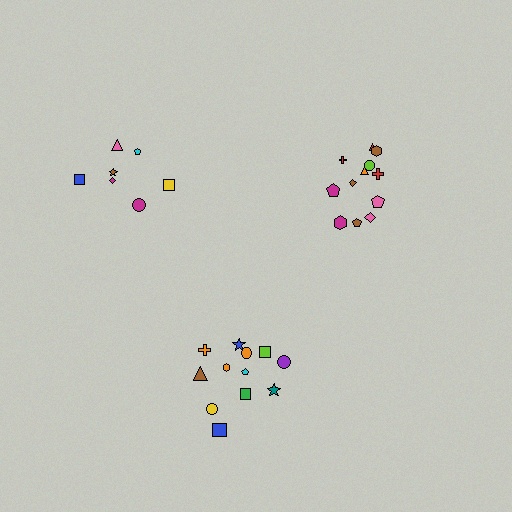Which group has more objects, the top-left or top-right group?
The top-right group.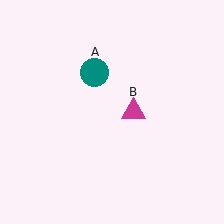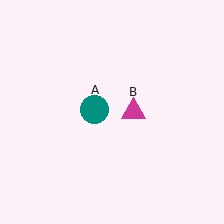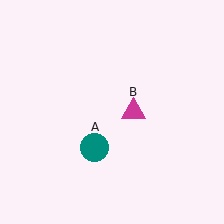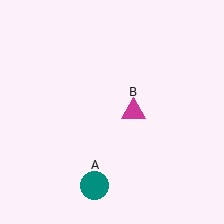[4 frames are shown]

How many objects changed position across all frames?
1 object changed position: teal circle (object A).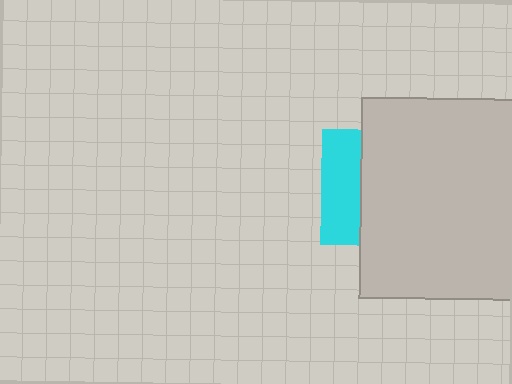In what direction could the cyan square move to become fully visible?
The cyan square could move left. That would shift it out from behind the light gray square entirely.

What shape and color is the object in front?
The object in front is a light gray square.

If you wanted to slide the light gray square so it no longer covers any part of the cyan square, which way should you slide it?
Slide it right — that is the most direct way to separate the two shapes.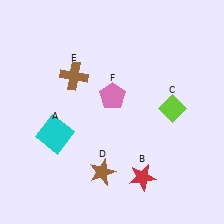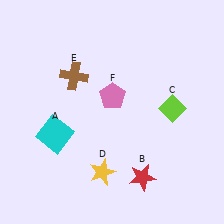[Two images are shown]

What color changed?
The star (D) changed from brown in Image 1 to yellow in Image 2.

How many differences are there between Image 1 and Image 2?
There is 1 difference between the two images.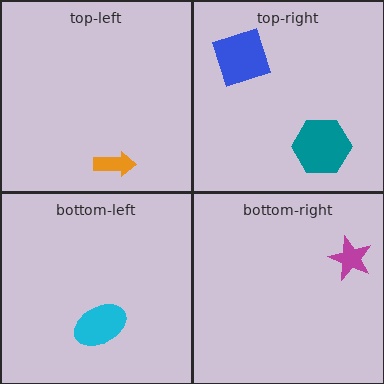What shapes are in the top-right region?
The blue diamond, the teal hexagon.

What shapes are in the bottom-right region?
The magenta star.